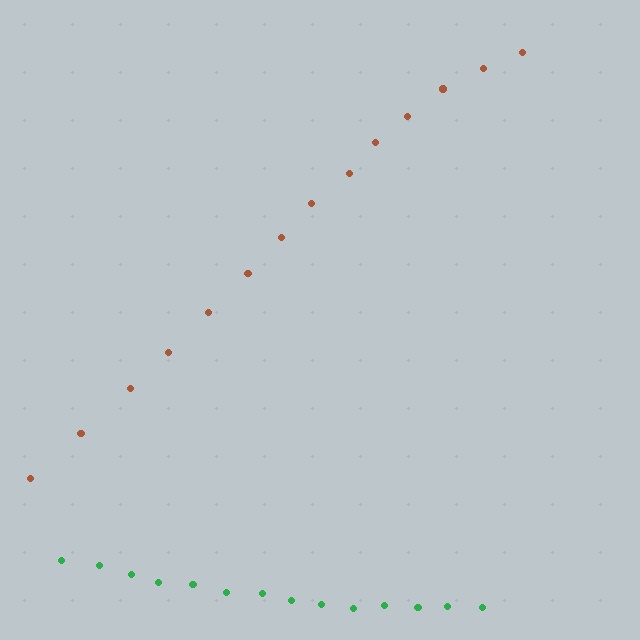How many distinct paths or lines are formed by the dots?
There are 2 distinct paths.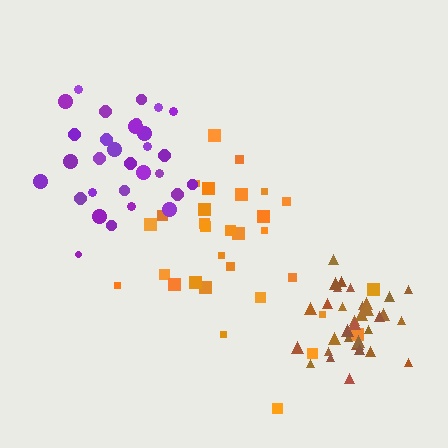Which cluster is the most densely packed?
Brown.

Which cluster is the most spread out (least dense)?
Orange.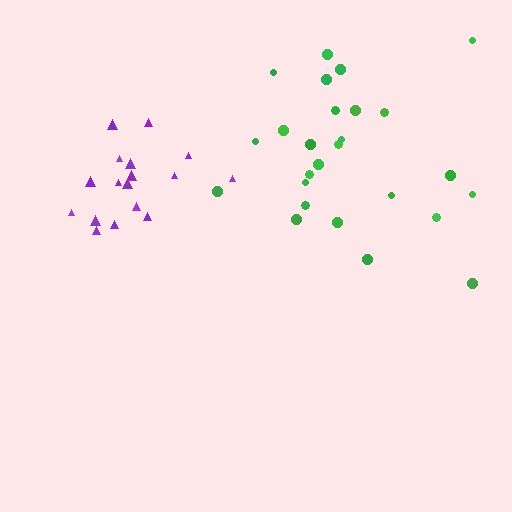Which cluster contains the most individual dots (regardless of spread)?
Green (26).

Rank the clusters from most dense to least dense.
purple, green.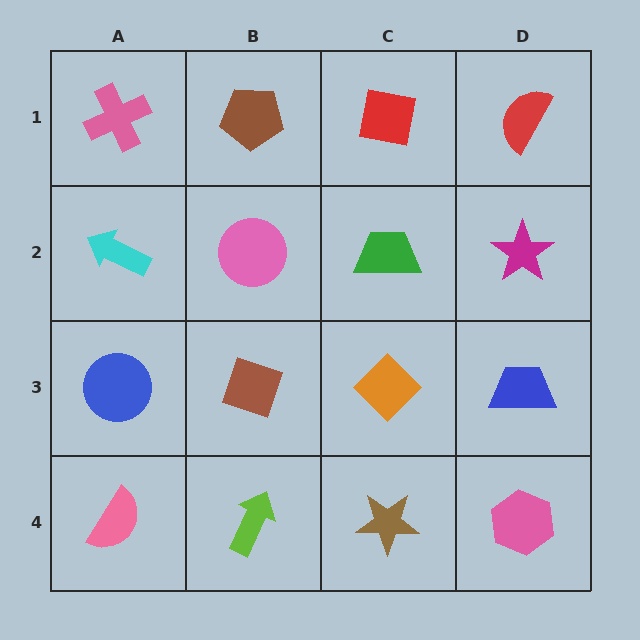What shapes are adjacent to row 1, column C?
A green trapezoid (row 2, column C), a brown pentagon (row 1, column B), a red semicircle (row 1, column D).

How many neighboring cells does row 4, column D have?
2.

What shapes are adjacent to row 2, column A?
A pink cross (row 1, column A), a blue circle (row 3, column A), a pink circle (row 2, column B).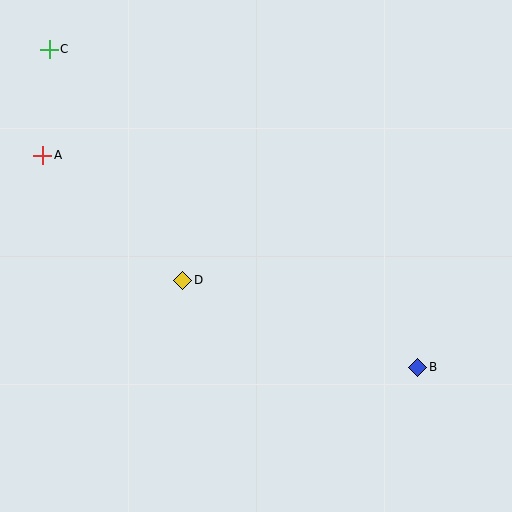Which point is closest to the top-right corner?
Point B is closest to the top-right corner.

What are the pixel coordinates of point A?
Point A is at (43, 155).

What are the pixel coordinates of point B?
Point B is at (418, 367).